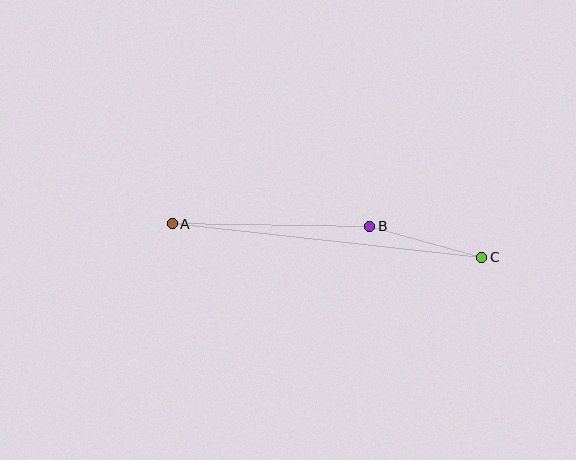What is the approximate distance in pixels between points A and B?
The distance between A and B is approximately 198 pixels.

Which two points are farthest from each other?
Points A and C are farthest from each other.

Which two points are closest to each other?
Points B and C are closest to each other.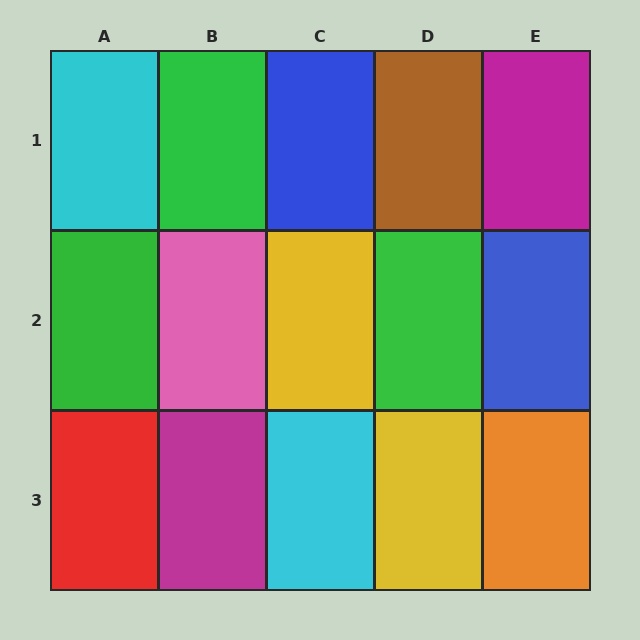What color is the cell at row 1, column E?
Magenta.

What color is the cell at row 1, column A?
Cyan.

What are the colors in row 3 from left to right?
Red, magenta, cyan, yellow, orange.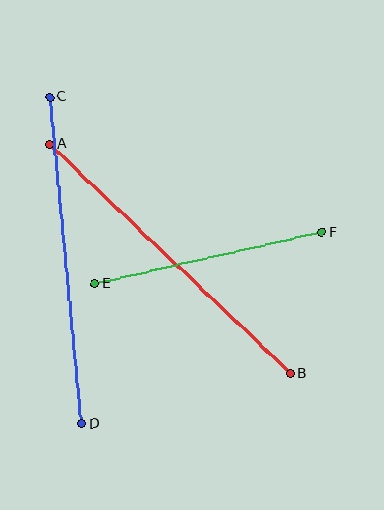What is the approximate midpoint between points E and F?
The midpoint is at approximately (208, 258) pixels.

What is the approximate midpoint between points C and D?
The midpoint is at approximately (66, 260) pixels.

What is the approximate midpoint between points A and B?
The midpoint is at approximately (170, 259) pixels.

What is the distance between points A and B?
The distance is approximately 332 pixels.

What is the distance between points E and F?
The distance is approximately 233 pixels.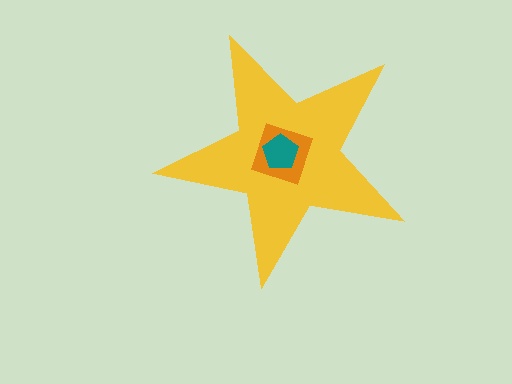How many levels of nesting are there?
3.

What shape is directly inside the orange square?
The teal pentagon.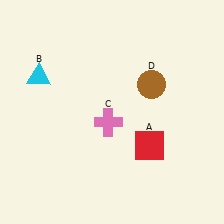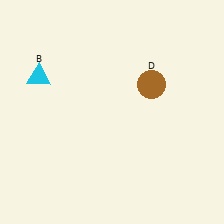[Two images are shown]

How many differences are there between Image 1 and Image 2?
There are 2 differences between the two images.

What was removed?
The red square (A), the pink cross (C) were removed in Image 2.